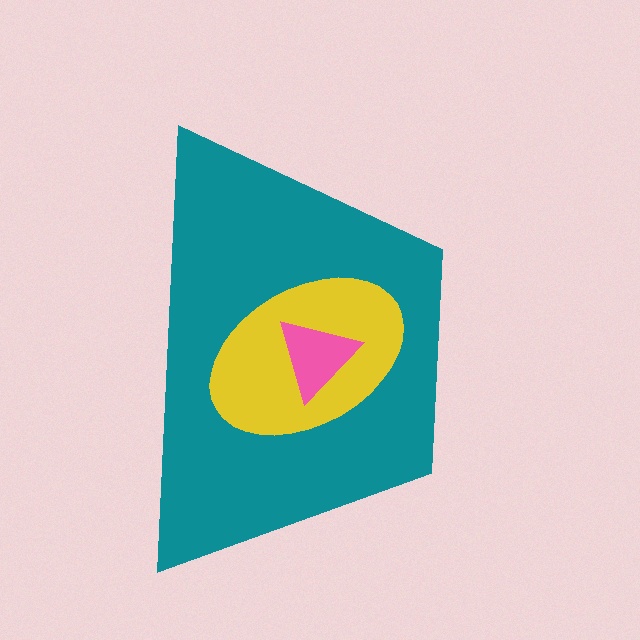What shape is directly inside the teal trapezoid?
The yellow ellipse.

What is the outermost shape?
The teal trapezoid.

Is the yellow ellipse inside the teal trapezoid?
Yes.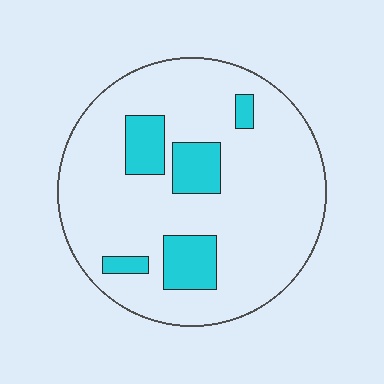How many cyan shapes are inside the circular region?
5.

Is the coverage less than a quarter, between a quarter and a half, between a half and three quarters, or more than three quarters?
Less than a quarter.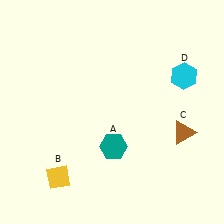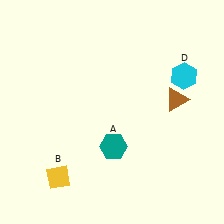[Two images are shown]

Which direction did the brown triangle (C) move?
The brown triangle (C) moved up.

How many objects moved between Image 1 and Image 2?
1 object moved between the two images.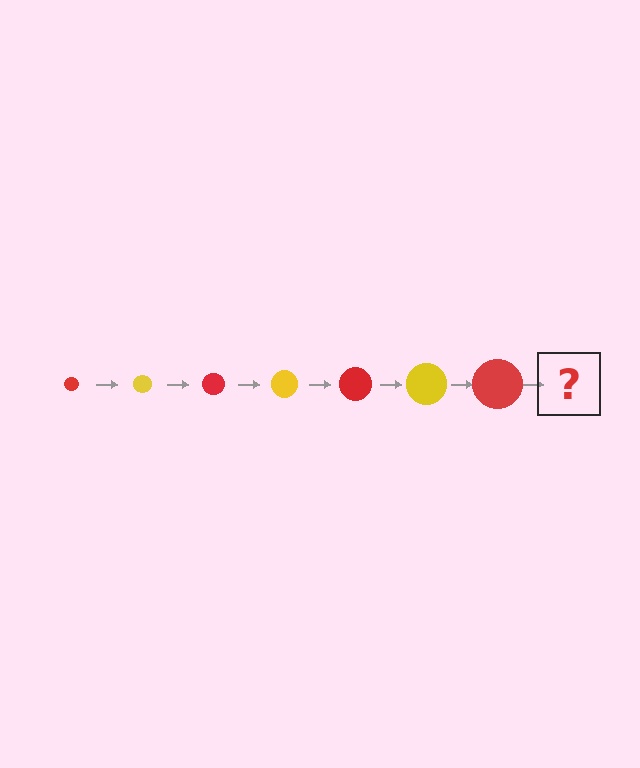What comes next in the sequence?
The next element should be a yellow circle, larger than the previous one.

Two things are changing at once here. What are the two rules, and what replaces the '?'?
The two rules are that the circle grows larger each step and the color cycles through red and yellow. The '?' should be a yellow circle, larger than the previous one.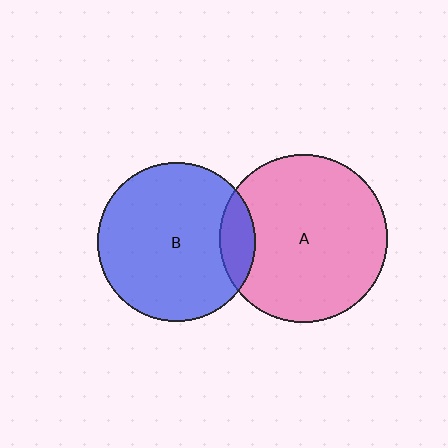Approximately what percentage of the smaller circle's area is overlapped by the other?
Approximately 15%.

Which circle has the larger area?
Circle A (pink).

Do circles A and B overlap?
Yes.